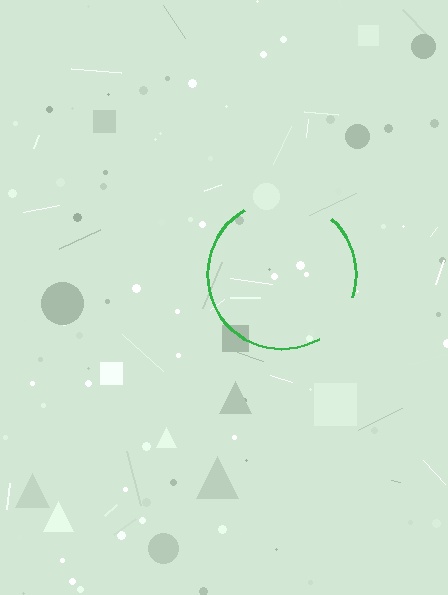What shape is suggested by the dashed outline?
The dashed outline suggests a circle.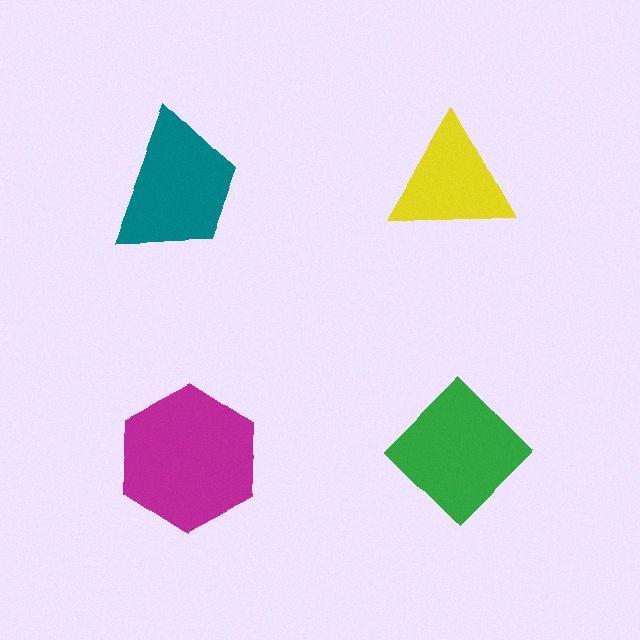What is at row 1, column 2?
A yellow triangle.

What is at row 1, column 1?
A teal trapezoid.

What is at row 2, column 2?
A green diamond.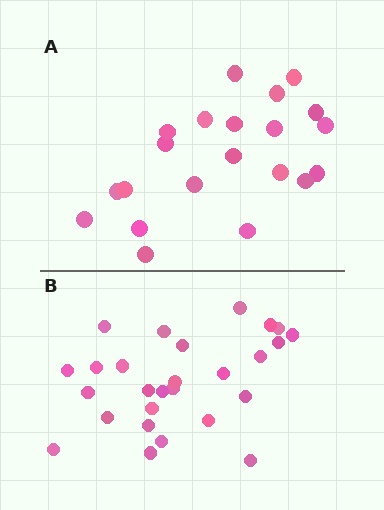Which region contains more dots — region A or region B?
Region B (the bottom region) has more dots.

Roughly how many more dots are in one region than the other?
Region B has about 6 more dots than region A.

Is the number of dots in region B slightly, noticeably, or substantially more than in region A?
Region B has noticeably more, but not dramatically so. The ratio is roughly 1.3 to 1.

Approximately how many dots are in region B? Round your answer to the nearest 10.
About 30 dots. (The exact count is 27, which rounds to 30.)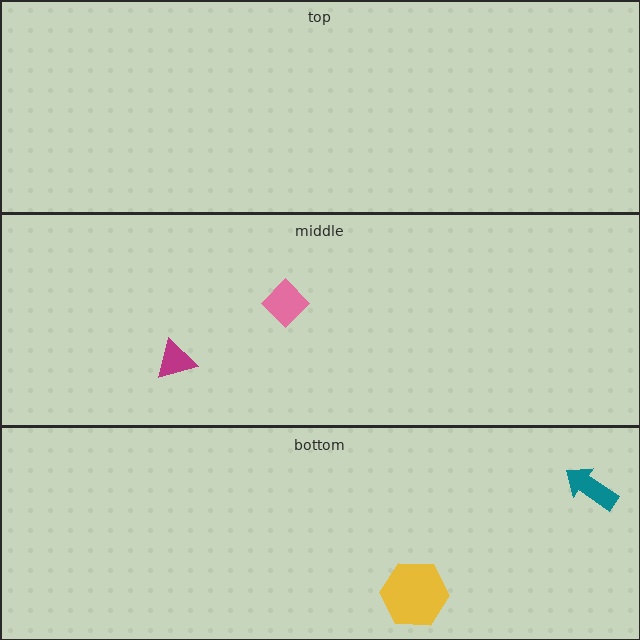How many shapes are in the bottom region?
2.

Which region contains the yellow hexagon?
The bottom region.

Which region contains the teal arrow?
The bottom region.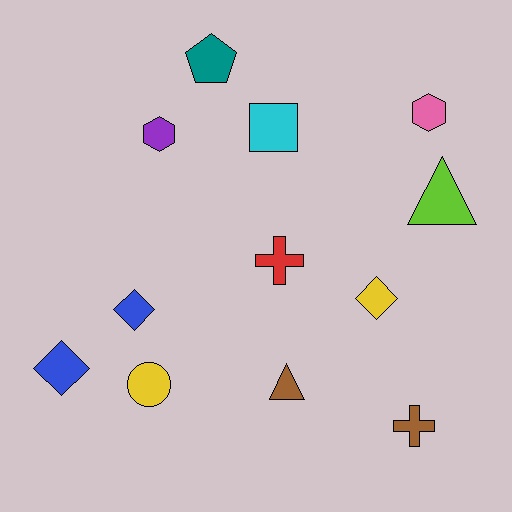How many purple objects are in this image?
There is 1 purple object.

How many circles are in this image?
There is 1 circle.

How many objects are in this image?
There are 12 objects.